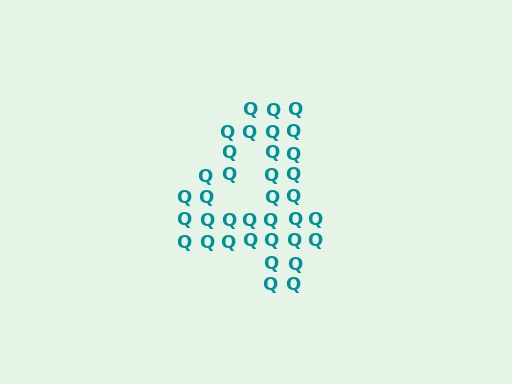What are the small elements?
The small elements are letter Q's.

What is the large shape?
The large shape is the digit 4.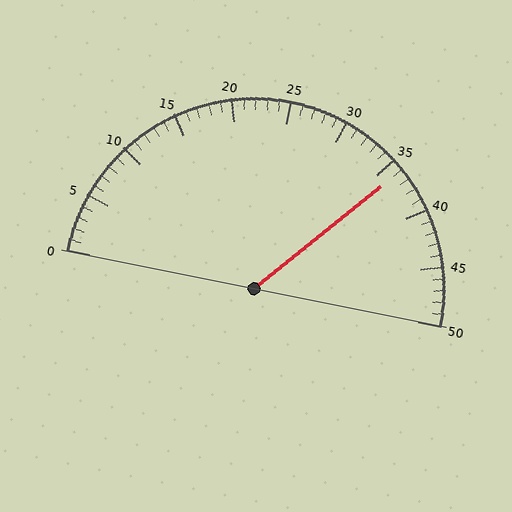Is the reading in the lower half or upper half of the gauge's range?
The reading is in the upper half of the range (0 to 50).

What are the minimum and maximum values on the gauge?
The gauge ranges from 0 to 50.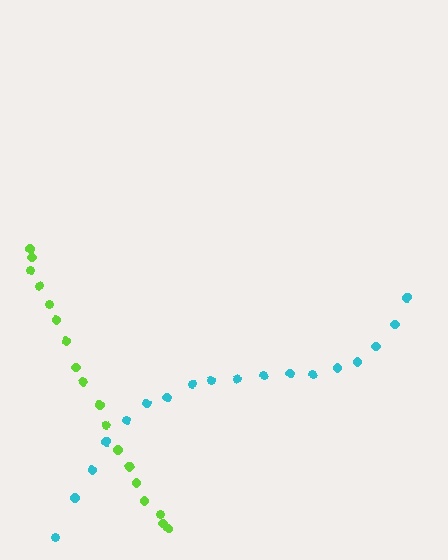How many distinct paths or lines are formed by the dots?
There are 2 distinct paths.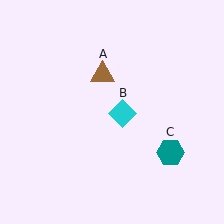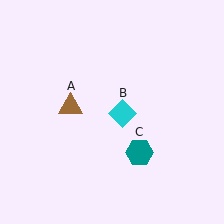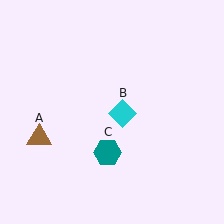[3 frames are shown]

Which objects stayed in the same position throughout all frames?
Cyan diamond (object B) remained stationary.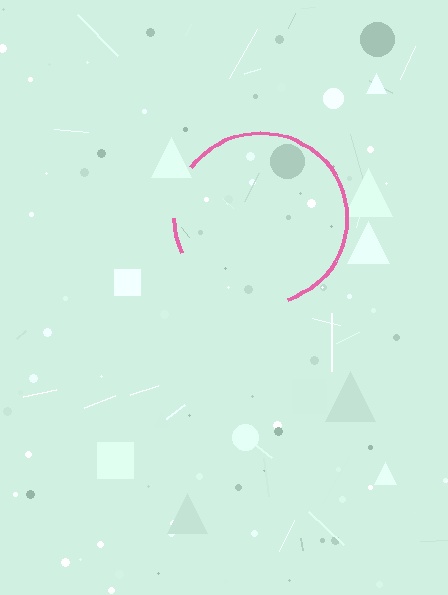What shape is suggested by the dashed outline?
The dashed outline suggests a circle.